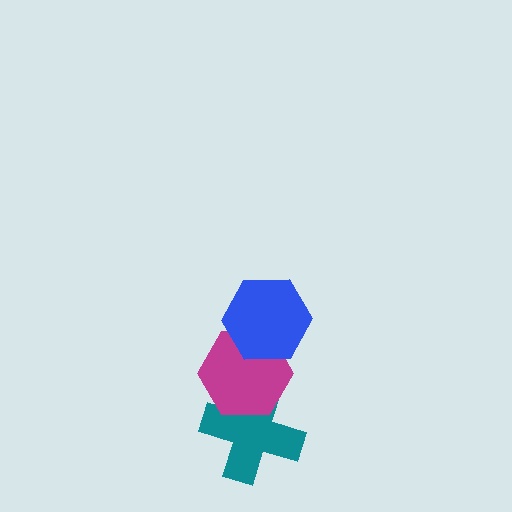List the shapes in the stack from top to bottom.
From top to bottom: the blue hexagon, the magenta hexagon, the teal cross.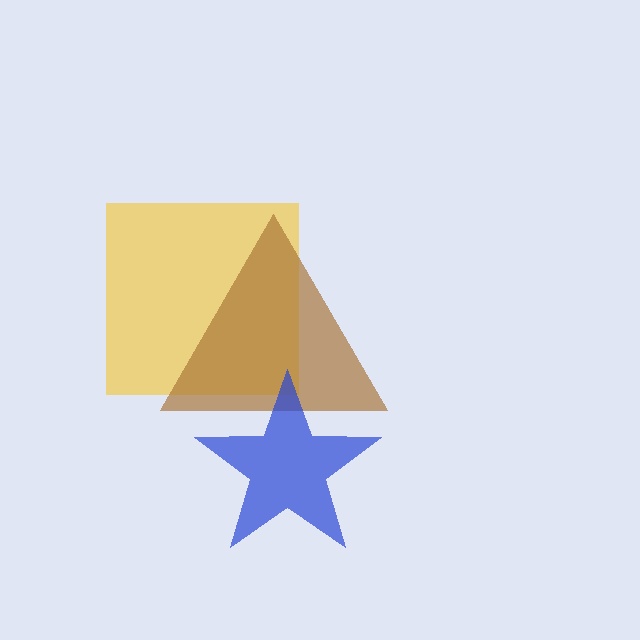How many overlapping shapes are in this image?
There are 3 overlapping shapes in the image.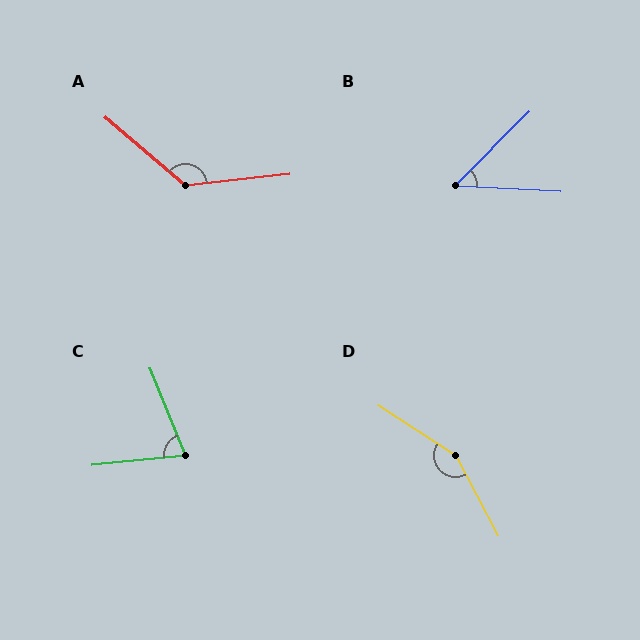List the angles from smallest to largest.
B (48°), C (73°), A (133°), D (151°).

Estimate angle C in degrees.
Approximately 73 degrees.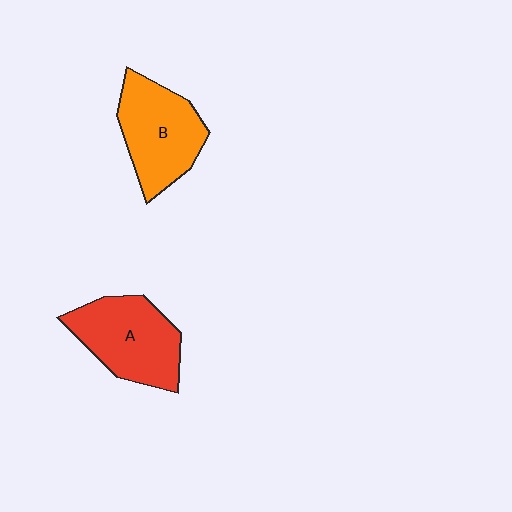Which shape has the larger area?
Shape A (red).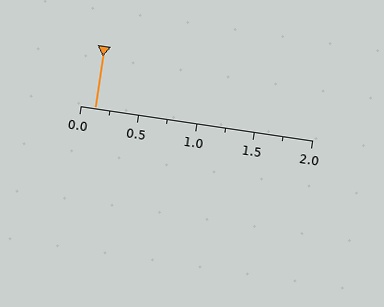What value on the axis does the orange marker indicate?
The marker indicates approximately 0.12.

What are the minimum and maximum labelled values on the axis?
The axis runs from 0.0 to 2.0.